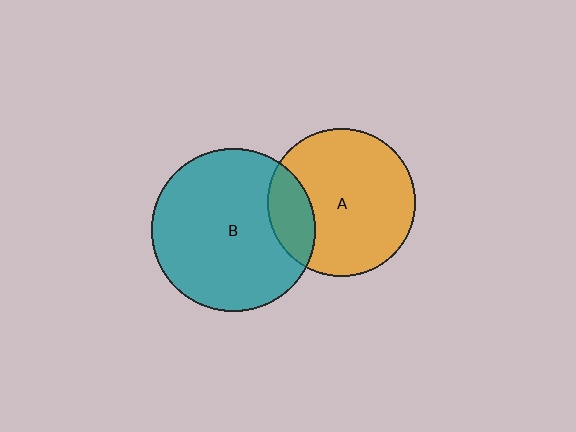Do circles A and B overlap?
Yes.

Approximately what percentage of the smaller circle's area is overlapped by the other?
Approximately 20%.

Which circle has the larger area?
Circle B (teal).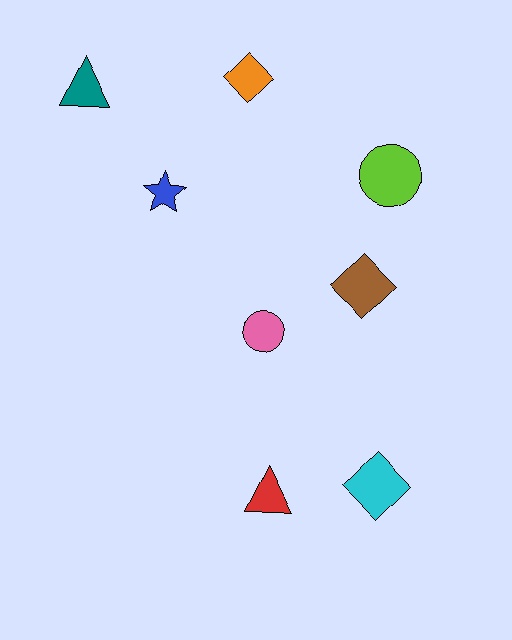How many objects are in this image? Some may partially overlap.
There are 8 objects.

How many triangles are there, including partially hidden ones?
There are 2 triangles.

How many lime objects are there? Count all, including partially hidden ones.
There is 1 lime object.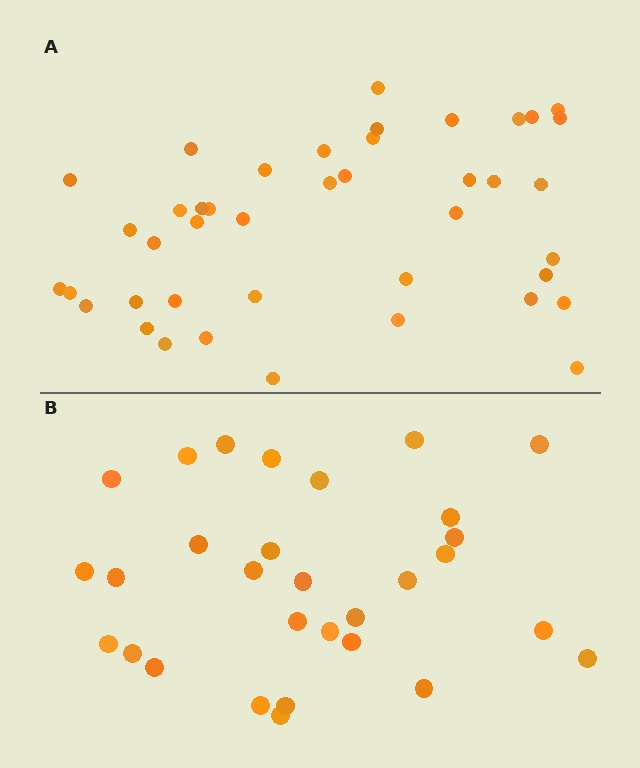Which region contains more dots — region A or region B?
Region A (the top region) has more dots.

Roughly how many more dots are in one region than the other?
Region A has roughly 12 or so more dots than region B.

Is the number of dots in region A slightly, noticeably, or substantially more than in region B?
Region A has noticeably more, but not dramatically so. The ratio is roughly 1.4 to 1.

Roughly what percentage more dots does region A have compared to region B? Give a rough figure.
About 40% more.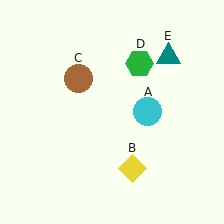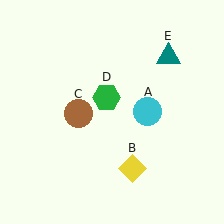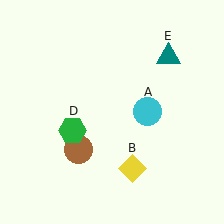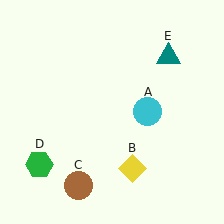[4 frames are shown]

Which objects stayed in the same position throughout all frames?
Cyan circle (object A) and yellow diamond (object B) and teal triangle (object E) remained stationary.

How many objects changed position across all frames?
2 objects changed position: brown circle (object C), green hexagon (object D).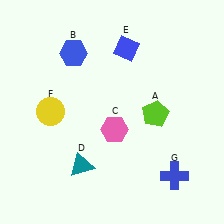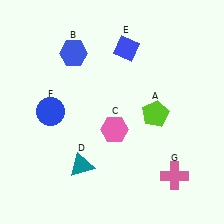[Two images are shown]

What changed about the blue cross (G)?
In Image 1, G is blue. In Image 2, it changed to pink.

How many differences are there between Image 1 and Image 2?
There are 2 differences between the two images.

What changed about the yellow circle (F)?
In Image 1, F is yellow. In Image 2, it changed to blue.